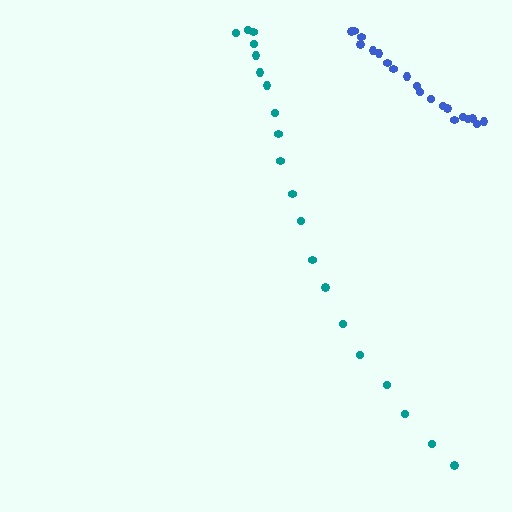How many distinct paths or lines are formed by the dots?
There are 2 distinct paths.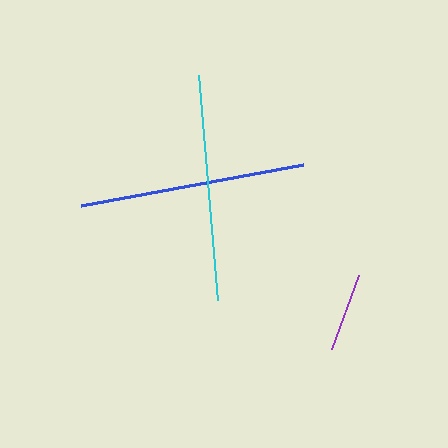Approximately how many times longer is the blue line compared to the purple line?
The blue line is approximately 2.9 times the length of the purple line.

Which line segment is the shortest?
The purple line is the shortest at approximately 78 pixels.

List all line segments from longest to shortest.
From longest to shortest: cyan, blue, purple.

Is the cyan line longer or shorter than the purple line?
The cyan line is longer than the purple line.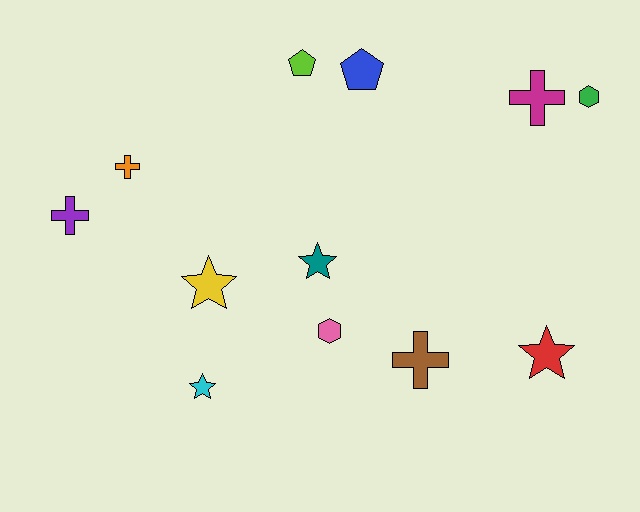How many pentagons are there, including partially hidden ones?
There are 2 pentagons.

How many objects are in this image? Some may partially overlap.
There are 12 objects.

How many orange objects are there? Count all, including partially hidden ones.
There is 1 orange object.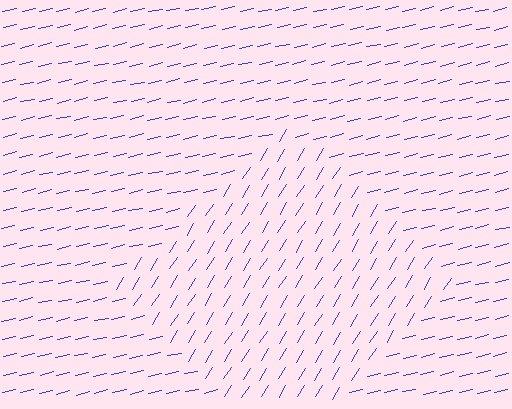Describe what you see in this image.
The image is filled with small blue line segments. A diamond region in the image has lines oriented differently from the surrounding lines, creating a visible texture boundary.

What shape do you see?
I see a diamond.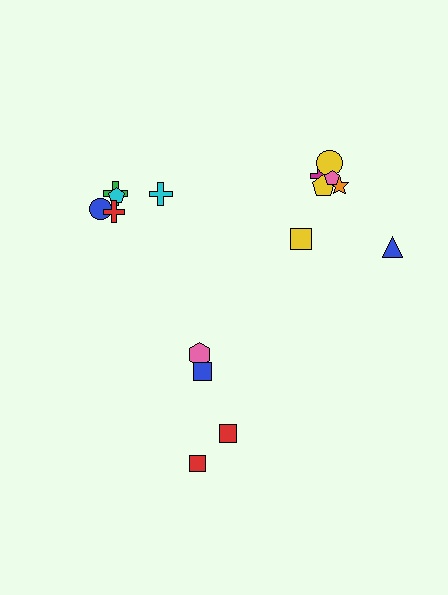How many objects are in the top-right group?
There are 7 objects.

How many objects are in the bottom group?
There are 4 objects.